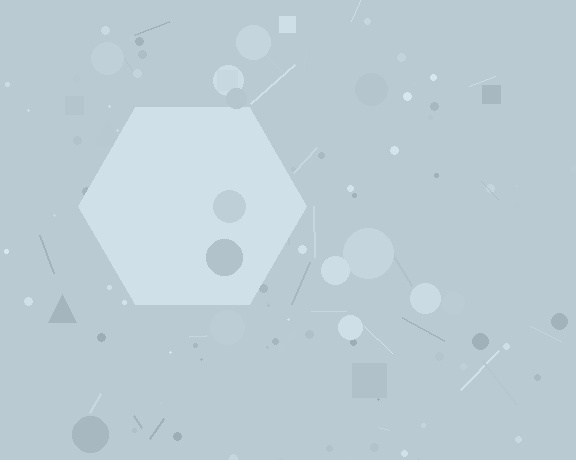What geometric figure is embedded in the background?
A hexagon is embedded in the background.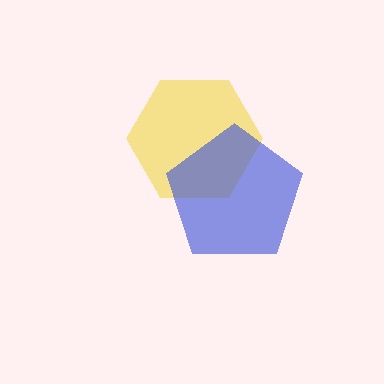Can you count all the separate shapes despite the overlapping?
Yes, there are 2 separate shapes.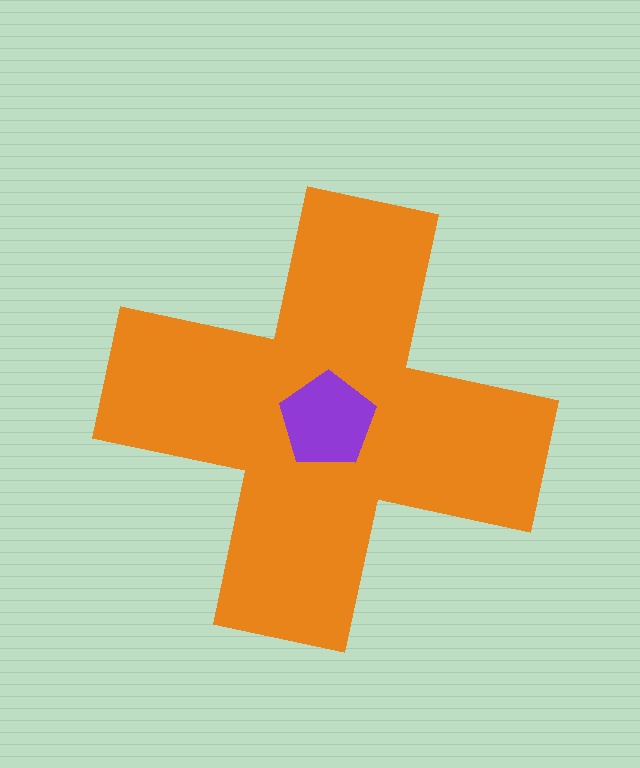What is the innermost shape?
The purple pentagon.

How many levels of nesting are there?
2.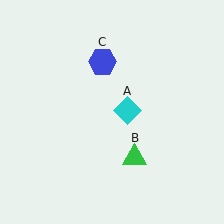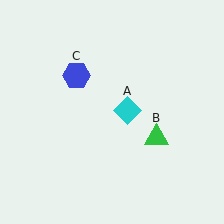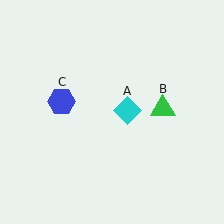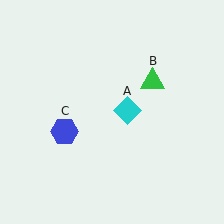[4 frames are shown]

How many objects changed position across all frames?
2 objects changed position: green triangle (object B), blue hexagon (object C).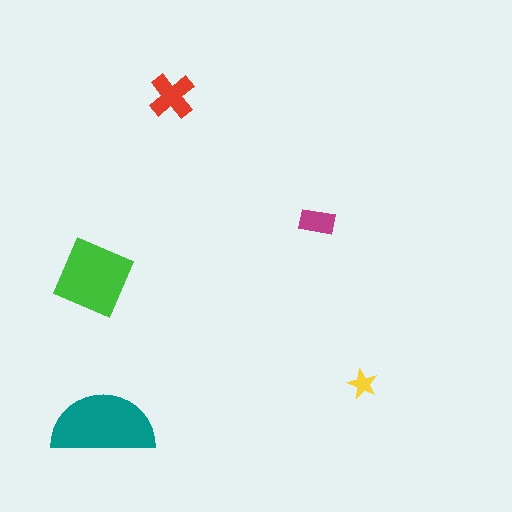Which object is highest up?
The red cross is topmost.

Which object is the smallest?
The yellow star.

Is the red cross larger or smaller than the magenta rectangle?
Larger.